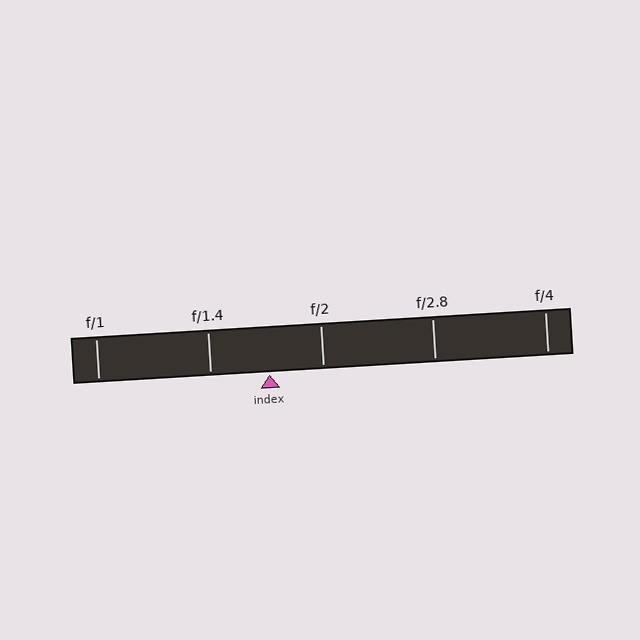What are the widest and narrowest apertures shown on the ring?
The widest aperture shown is f/1 and the narrowest is f/4.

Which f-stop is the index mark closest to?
The index mark is closest to f/2.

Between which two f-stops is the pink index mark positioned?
The index mark is between f/1.4 and f/2.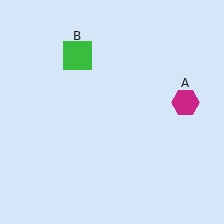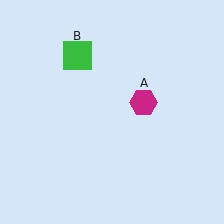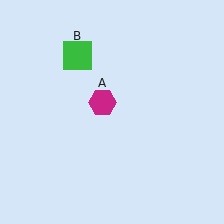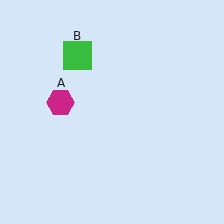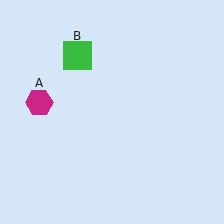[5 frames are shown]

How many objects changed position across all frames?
1 object changed position: magenta hexagon (object A).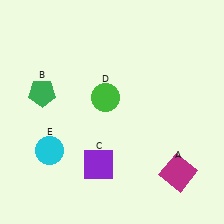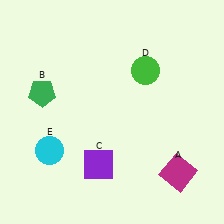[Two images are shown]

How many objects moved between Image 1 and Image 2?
1 object moved between the two images.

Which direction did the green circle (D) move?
The green circle (D) moved right.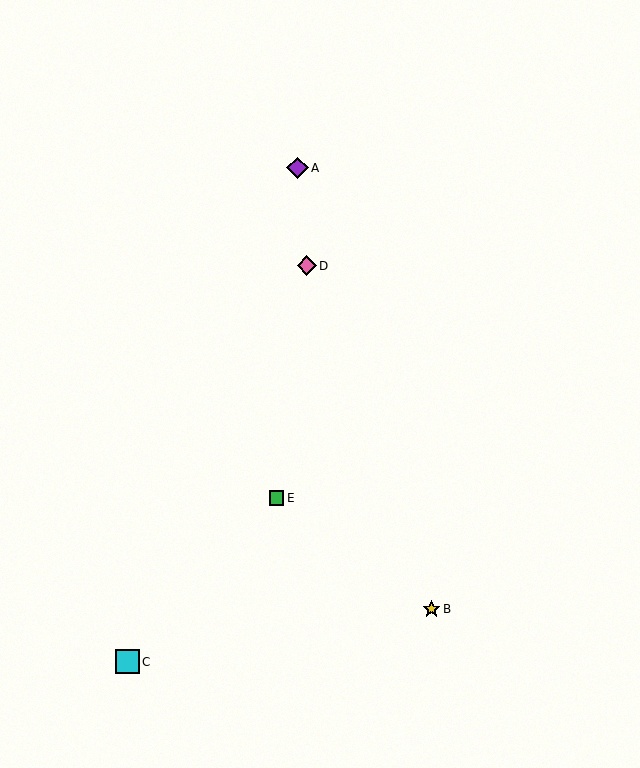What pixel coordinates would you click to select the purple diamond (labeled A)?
Click at (297, 168) to select the purple diamond A.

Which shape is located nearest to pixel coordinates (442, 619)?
The yellow star (labeled B) at (431, 609) is nearest to that location.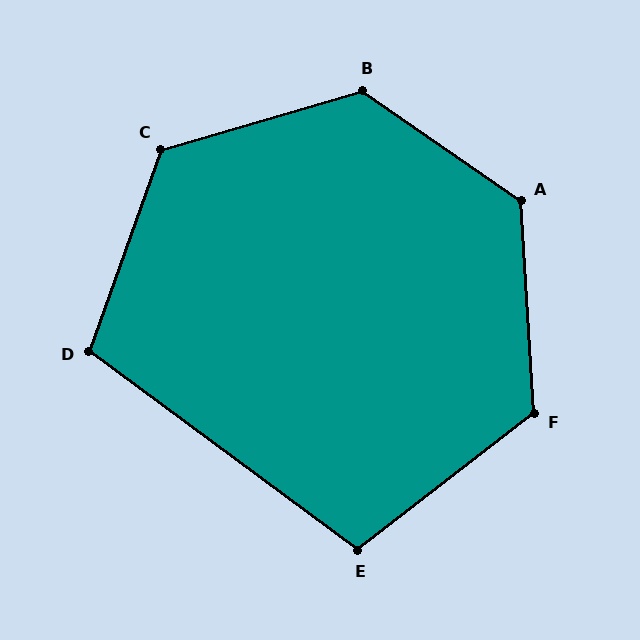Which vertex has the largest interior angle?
B, at approximately 129 degrees.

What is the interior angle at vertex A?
Approximately 128 degrees (obtuse).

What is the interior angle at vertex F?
Approximately 124 degrees (obtuse).